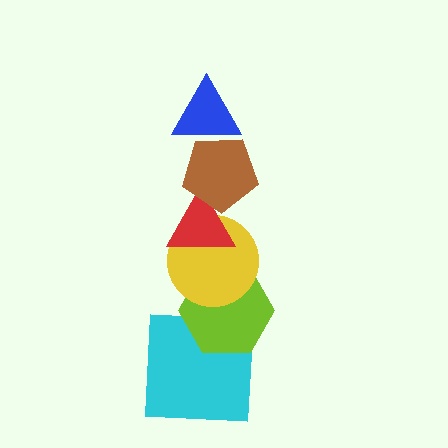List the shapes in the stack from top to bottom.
From top to bottom: the blue triangle, the brown pentagon, the red triangle, the yellow circle, the lime hexagon, the cyan square.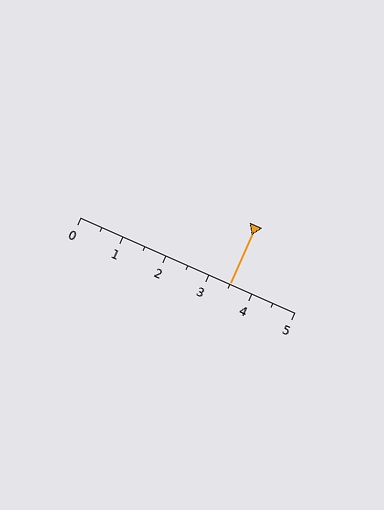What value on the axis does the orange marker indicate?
The marker indicates approximately 3.5.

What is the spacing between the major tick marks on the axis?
The major ticks are spaced 1 apart.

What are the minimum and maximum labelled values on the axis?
The axis runs from 0 to 5.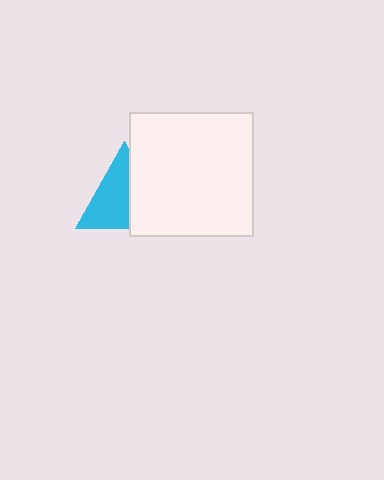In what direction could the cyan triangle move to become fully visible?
The cyan triangle could move left. That would shift it out from behind the white square entirely.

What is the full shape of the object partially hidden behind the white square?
The partially hidden object is a cyan triangle.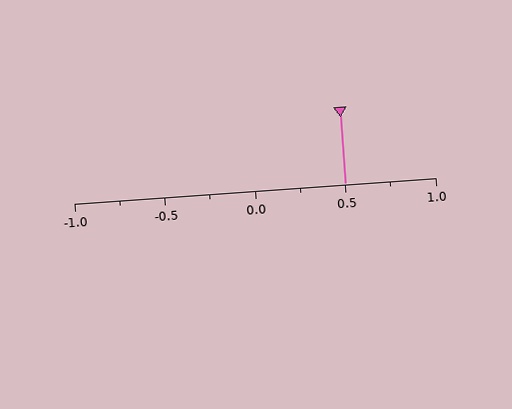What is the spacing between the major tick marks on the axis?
The major ticks are spaced 0.5 apart.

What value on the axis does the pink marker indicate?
The marker indicates approximately 0.5.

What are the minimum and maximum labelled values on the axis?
The axis runs from -1.0 to 1.0.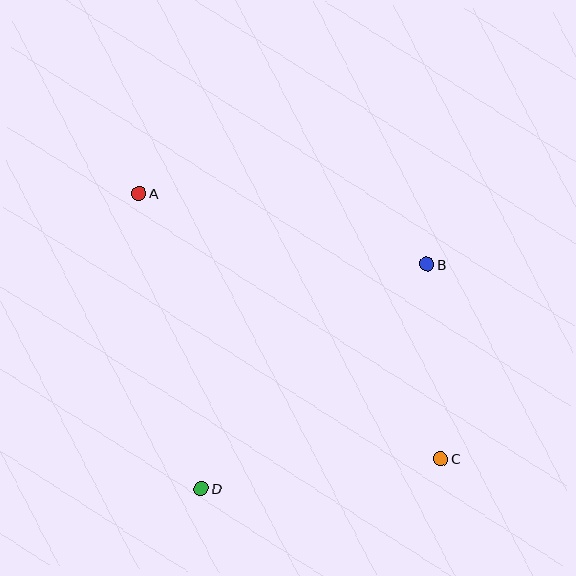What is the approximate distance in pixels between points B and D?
The distance between B and D is approximately 318 pixels.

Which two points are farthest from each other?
Points A and C are farthest from each other.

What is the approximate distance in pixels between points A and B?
The distance between A and B is approximately 297 pixels.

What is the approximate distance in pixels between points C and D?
The distance between C and D is approximately 242 pixels.